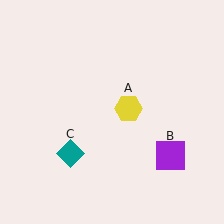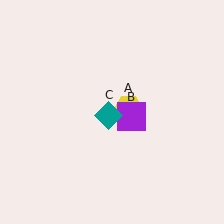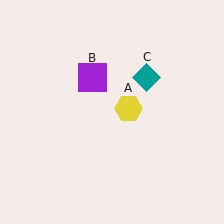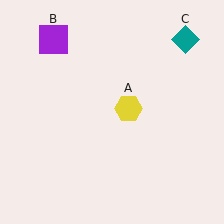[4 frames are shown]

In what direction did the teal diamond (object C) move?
The teal diamond (object C) moved up and to the right.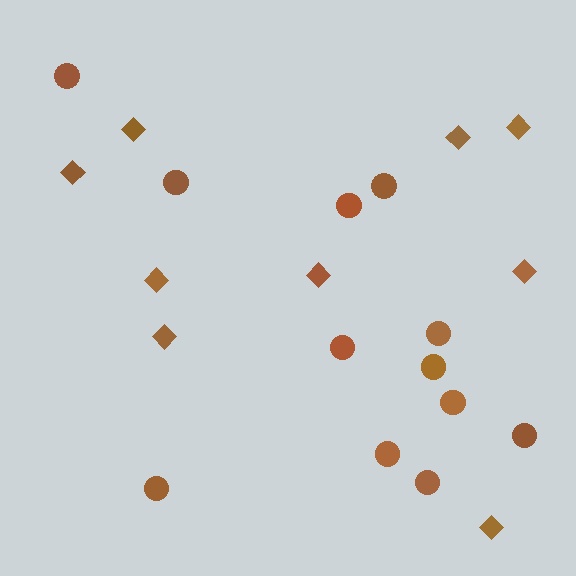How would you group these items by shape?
There are 2 groups: one group of circles (12) and one group of diamonds (9).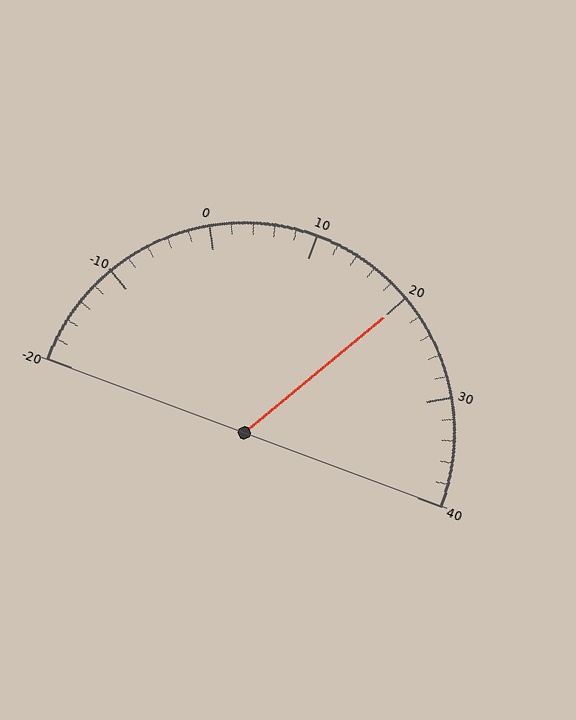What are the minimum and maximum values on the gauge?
The gauge ranges from -20 to 40.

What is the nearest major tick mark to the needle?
The nearest major tick mark is 20.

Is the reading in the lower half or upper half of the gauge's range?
The reading is in the upper half of the range (-20 to 40).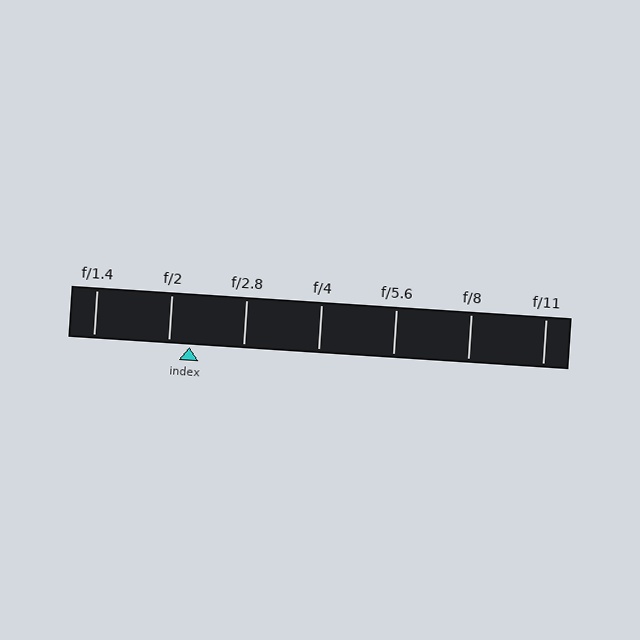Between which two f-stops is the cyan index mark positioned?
The index mark is between f/2 and f/2.8.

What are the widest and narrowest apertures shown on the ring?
The widest aperture shown is f/1.4 and the narrowest is f/11.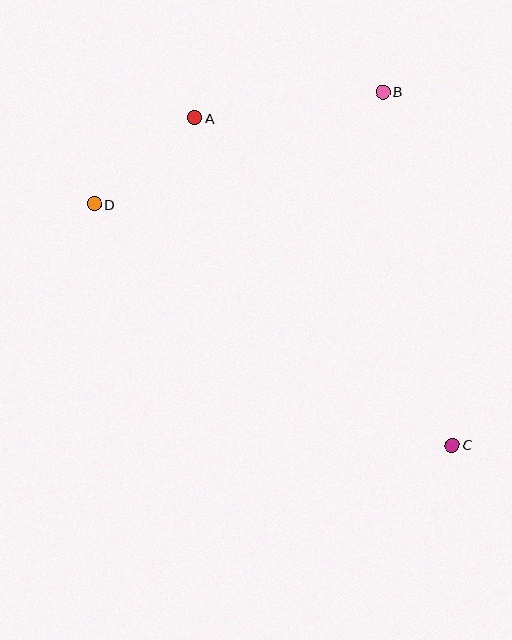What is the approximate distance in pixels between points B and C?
The distance between B and C is approximately 360 pixels.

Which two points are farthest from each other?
Points C and D are farthest from each other.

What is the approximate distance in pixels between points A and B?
The distance between A and B is approximately 190 pixels.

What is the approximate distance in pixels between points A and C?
The distance between A and C is approximately 416 pixels.